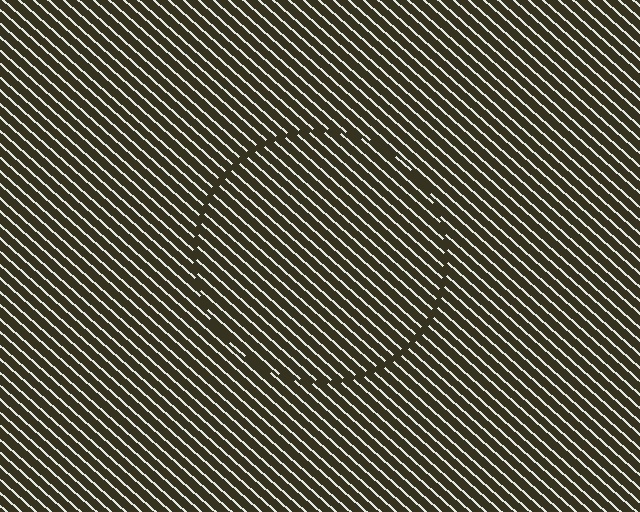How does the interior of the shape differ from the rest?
The interior of the shape contains the same grating, shifted by half a period — the contour is defined by the phase discontinuity where line-ends from the inner and outer gratings abut.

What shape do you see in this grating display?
An illusory circle. The interior of the shape contains the same grating, shifted by half a period — the contour is defined by the phase discontinuity where line-ends from the inner and outer gratings abut.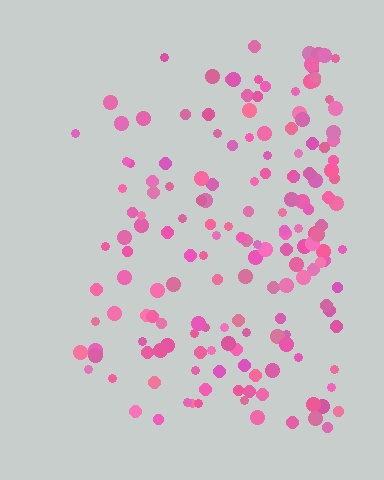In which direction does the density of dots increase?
From left to right, with the right side densest.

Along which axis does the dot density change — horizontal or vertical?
Horizontal.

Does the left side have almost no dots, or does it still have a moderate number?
Still a moderate number, just noticeably fewer than the right.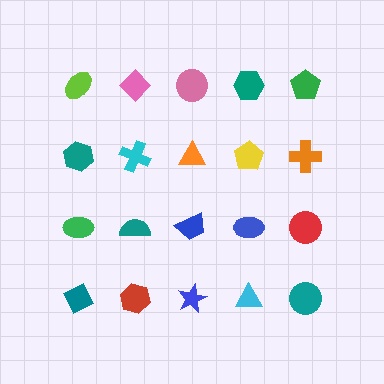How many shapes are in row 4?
5 shapes.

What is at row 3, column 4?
A blue ellipse.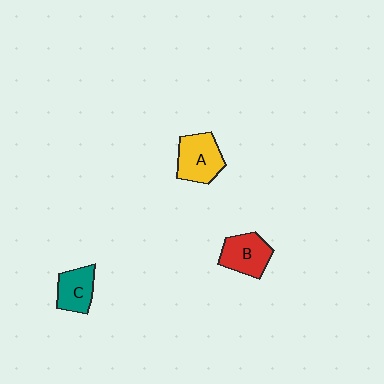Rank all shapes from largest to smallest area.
From largest to smallest: A (yellow), B (red), C (teal).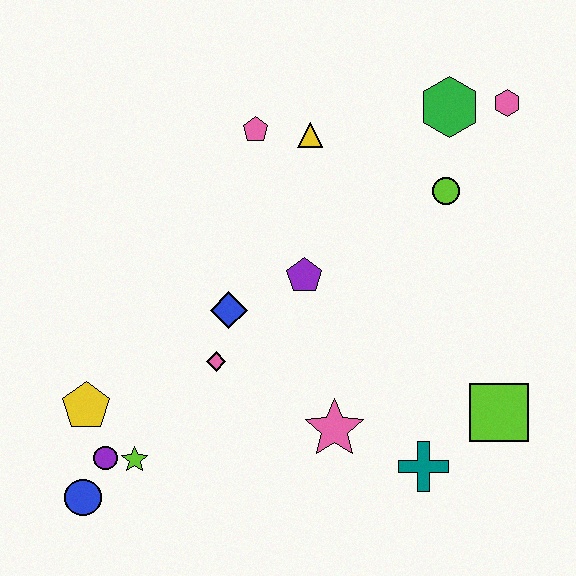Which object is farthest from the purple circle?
The pink hexagon is farthest from the purple circle.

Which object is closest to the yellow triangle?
The pink pentagon is closest to the yellow triangle.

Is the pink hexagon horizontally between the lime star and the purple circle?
No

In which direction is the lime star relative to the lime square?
The lime star is to the left of the lime square.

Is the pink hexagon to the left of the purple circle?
No